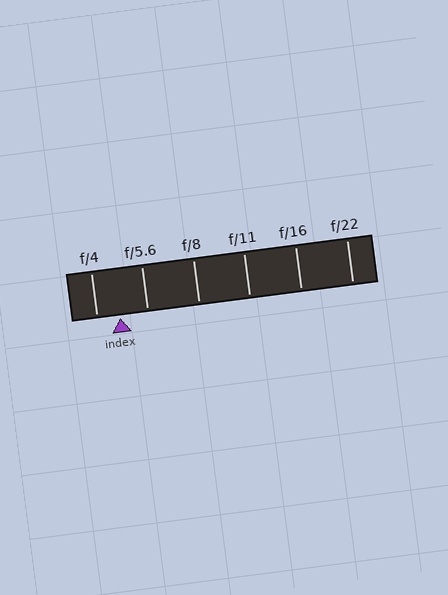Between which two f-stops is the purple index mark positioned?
The index mark is between f/4 and f/5.6.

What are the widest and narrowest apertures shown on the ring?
The widest aperture shown is f/4 and the narrowest is f/22.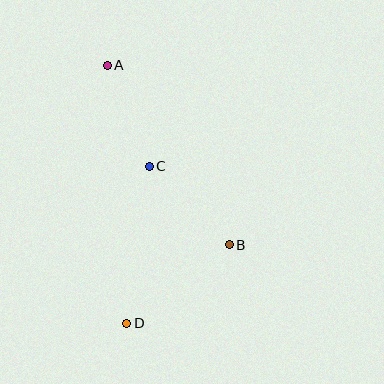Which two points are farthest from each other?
Points A and D are farthest from each other.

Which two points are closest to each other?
Points A and C are closest to each other.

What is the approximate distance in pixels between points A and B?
The distance between A and B is approximately 217 pixels.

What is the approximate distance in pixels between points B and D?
The distance between B and D is approximately 129 pixels.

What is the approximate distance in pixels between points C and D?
The distance between C and D is approximately 158 pixels.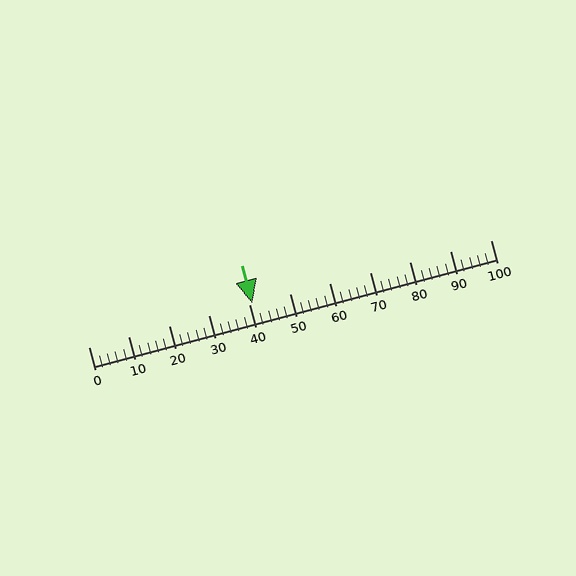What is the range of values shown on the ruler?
The ruler shows values from 0 to 100.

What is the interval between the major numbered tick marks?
The major tick marks are spaced 10 units apart.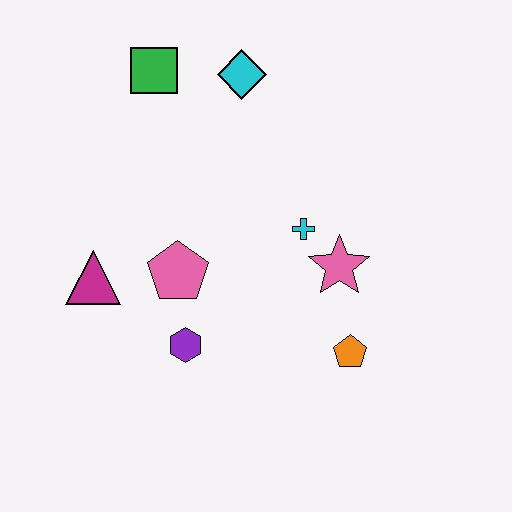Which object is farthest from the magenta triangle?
The orange pentagon is farthest from the magenta triangle.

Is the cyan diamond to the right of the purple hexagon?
Yes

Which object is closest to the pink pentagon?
The purple hexagon is closest to the pink pentagon.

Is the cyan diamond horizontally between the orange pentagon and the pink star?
No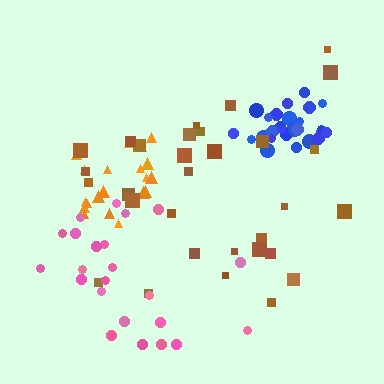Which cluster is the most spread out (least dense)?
Brown.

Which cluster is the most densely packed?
Blue.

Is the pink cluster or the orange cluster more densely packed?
Orange.